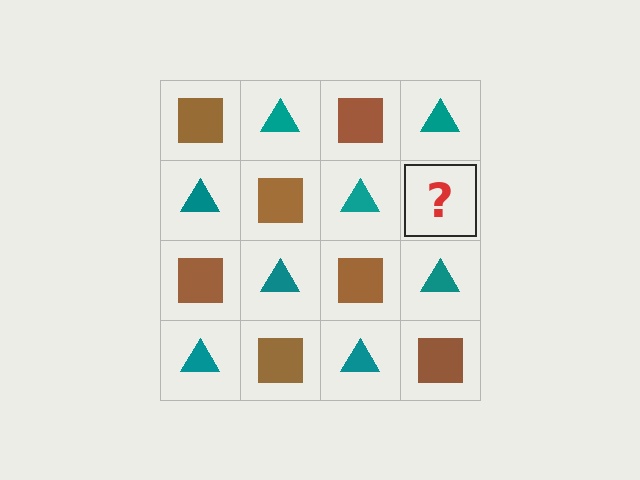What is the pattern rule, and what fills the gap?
The rule is that it alternates brown square and teal triangle in a checkerboard pattern. The gap should be filled with a brown square.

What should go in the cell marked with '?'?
The missing cell should contain a brown square.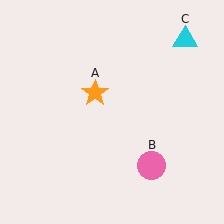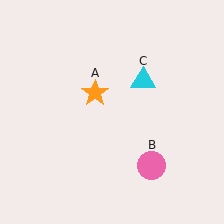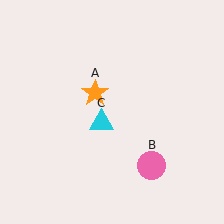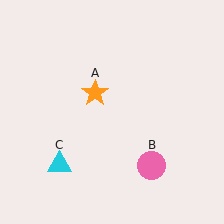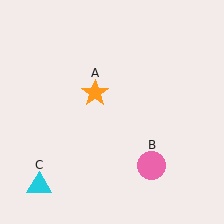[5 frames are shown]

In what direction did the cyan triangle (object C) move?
The cyan triangle (object C) moved down and to the left.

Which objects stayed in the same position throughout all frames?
Orange star (object A) and pink circle (object B) remained stationary.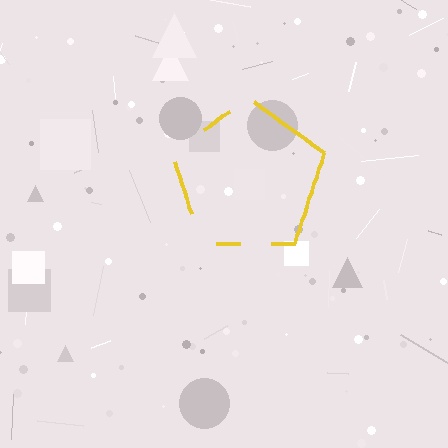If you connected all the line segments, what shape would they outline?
They would outline a pentagon.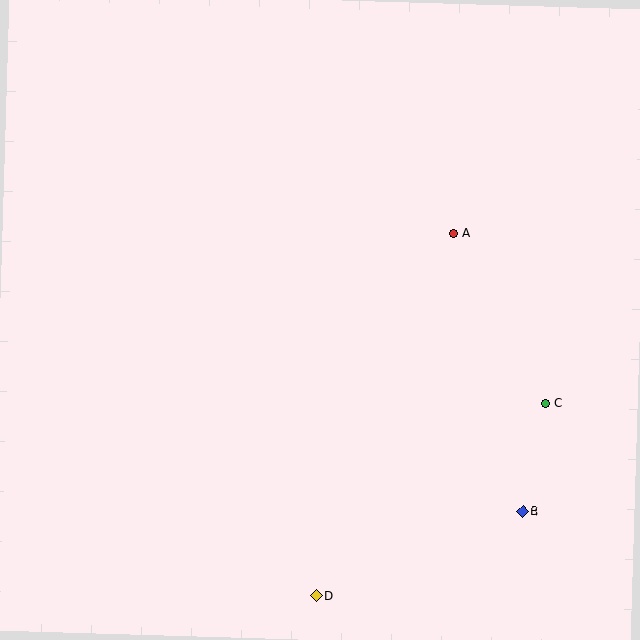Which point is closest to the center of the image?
Point A at (453, 233) is closest to the center.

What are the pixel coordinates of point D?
Point D is at (316, 596).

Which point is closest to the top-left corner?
Point A is closest to the top-left corner.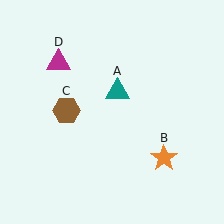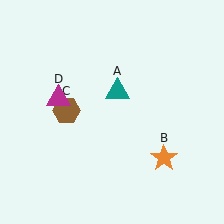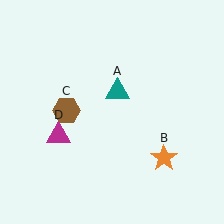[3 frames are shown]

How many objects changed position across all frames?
1 object changed position: magenta triangle (object D).